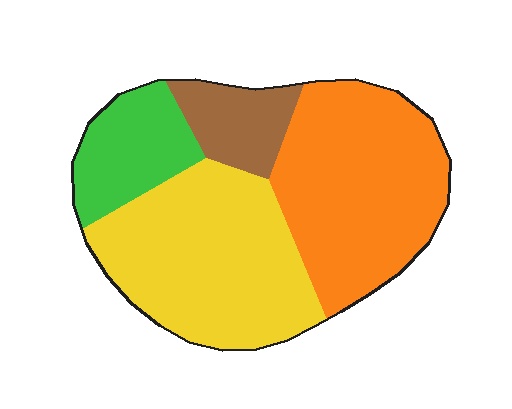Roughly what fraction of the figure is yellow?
Yellow covers 38% of the figure.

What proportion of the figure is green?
Green takes up about one eighth (1/8) of the figure.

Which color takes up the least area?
Brown, at roughly 10%.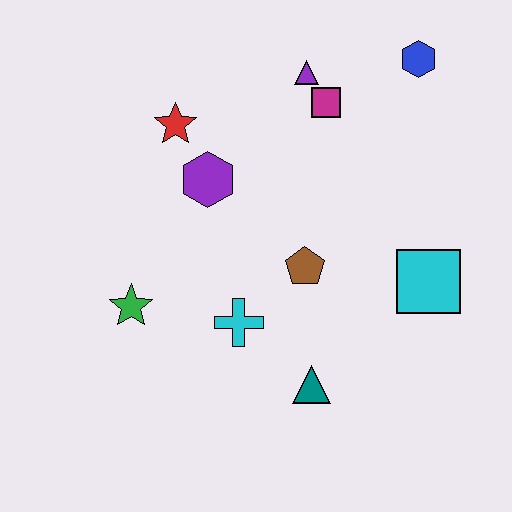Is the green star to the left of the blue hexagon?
Yes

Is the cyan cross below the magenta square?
Yes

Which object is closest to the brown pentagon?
The cyan cross is closest to the brown pentagon.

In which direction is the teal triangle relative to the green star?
The teal triangle is to the right of the green star.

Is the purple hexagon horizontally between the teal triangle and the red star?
Yes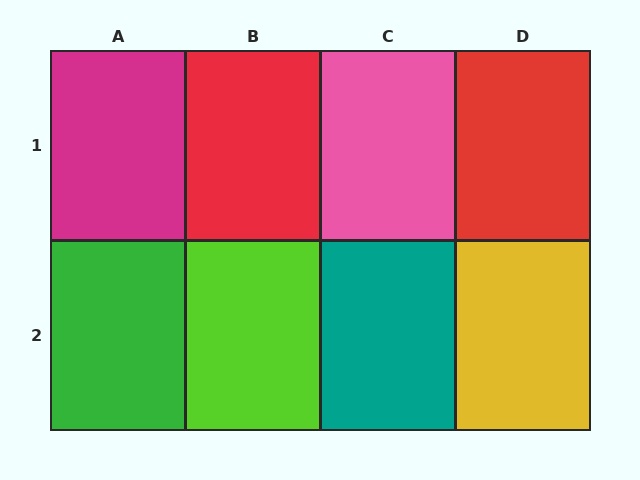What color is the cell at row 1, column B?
Red.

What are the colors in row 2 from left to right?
Green, lime, teal, yellow.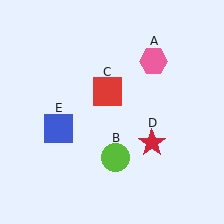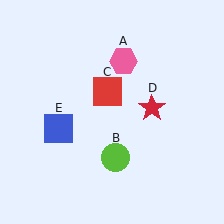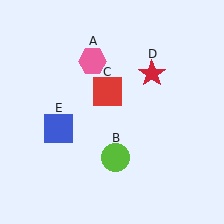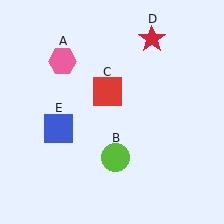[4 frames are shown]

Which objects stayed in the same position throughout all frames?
Lime circle (object B) and red square (object C) and blue square (object E) remained stationary.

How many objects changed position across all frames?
2 objects changed position: pink hexagon (object A), red star (object D).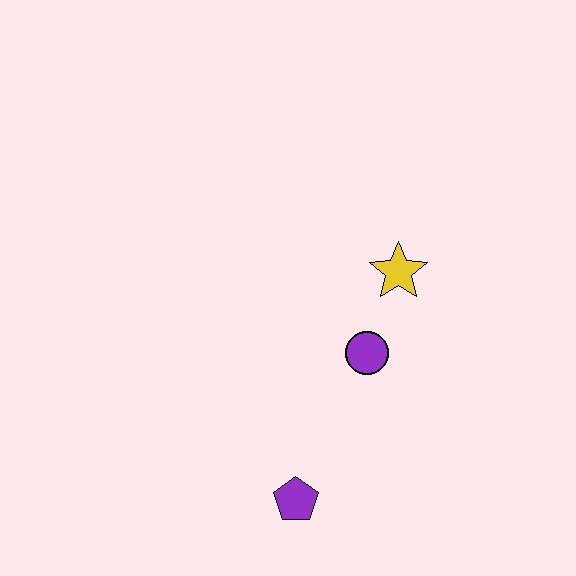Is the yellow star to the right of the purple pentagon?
Yes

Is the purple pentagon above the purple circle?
No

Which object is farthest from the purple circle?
The purple pentagon is farthest from the purple circle.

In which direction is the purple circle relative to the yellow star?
The purple circle is below the yellow star.